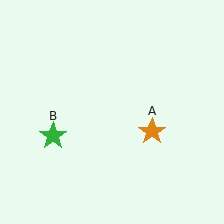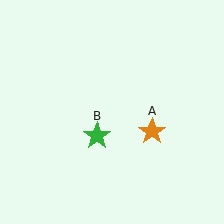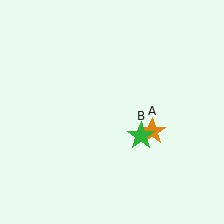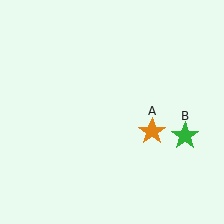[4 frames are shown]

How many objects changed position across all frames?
1 object changed position: green star (object B).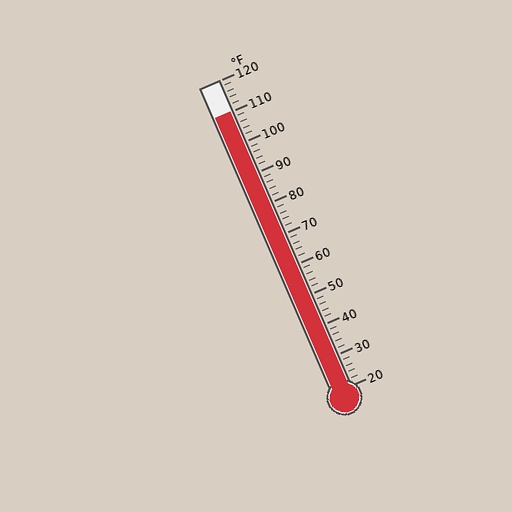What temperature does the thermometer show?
The thermometer shows approximately 110°F.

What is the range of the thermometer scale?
The thermometer scale ranges from 20°F to 120°F.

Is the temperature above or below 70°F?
The temperature is above 70°F.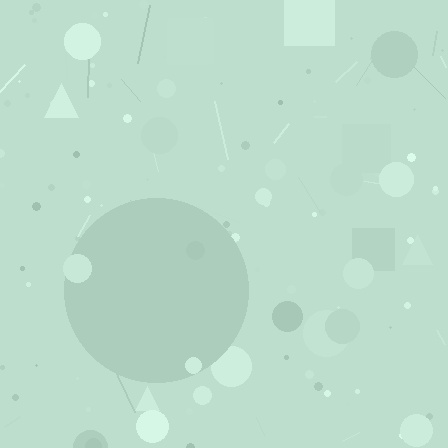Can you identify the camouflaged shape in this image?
The camouflaged shape is a circle.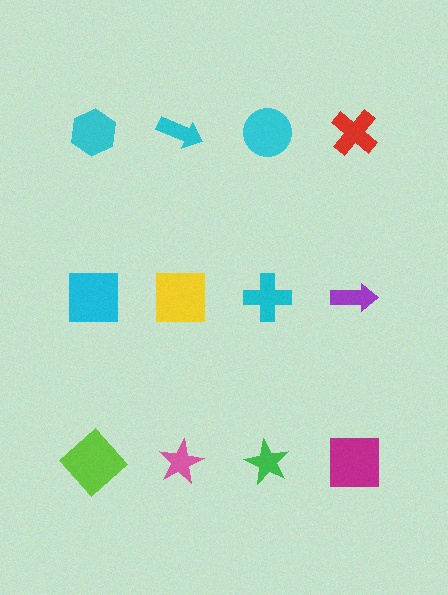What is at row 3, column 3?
A green star.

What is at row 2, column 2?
A yellow square.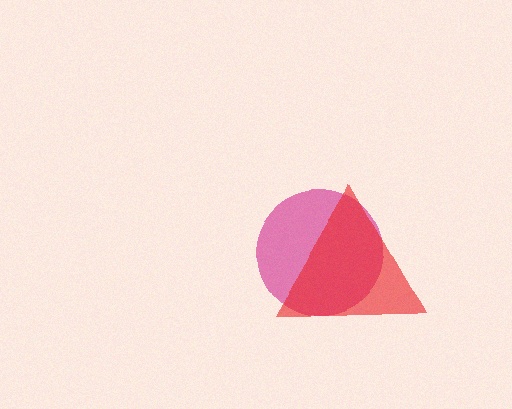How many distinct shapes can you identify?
There are 2 distinct shapes: a magenta circle, a red triangle.